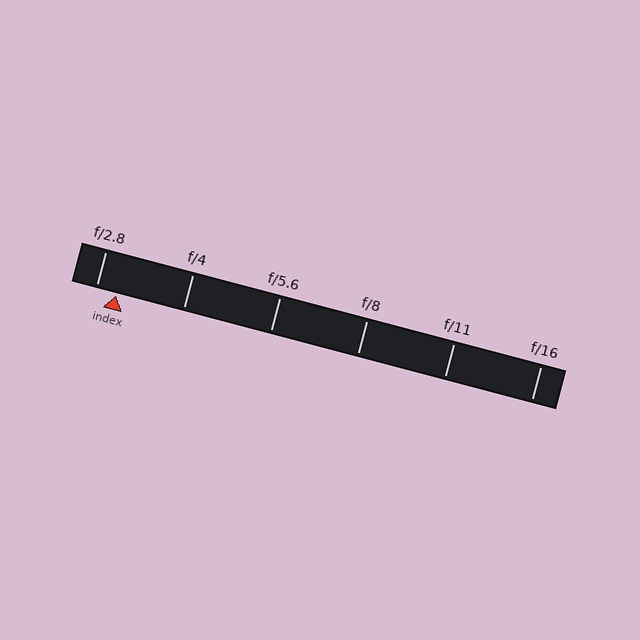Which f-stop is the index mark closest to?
The index mark is closest to f/2.8.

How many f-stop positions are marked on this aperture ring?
There are 6 f-stop positions marked.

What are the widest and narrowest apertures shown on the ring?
The widest aperture shown is f/2.8 and the narrowest is f/16.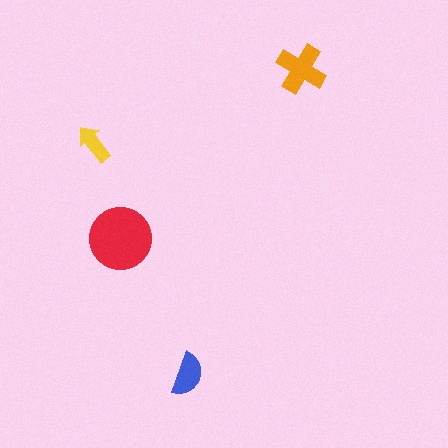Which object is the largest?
The red circle.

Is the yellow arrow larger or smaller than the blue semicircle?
Smaller.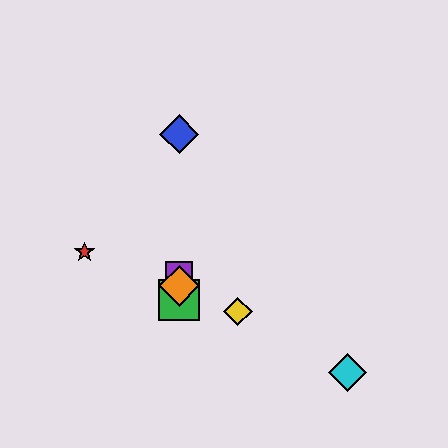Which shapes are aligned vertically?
The blue diamond, the green square, the purple square, the orange diamond are aligned vertically.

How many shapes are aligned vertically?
4 shapes (the blue diamond, the green square, the purple square, the orange diamond) are aligned vertically.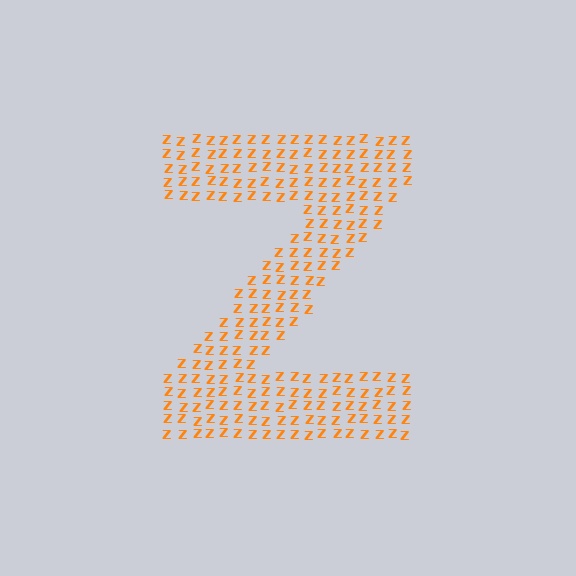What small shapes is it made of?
It is made of small letter Z's.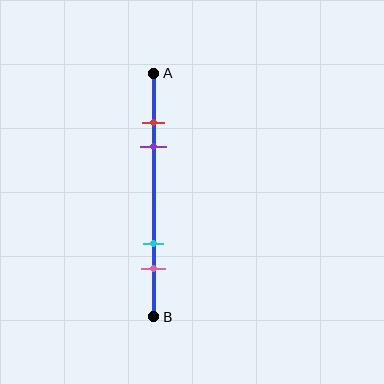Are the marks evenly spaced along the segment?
No, the marks are not evenly spaced.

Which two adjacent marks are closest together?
The red and purple marks are the closest adjacent pair.